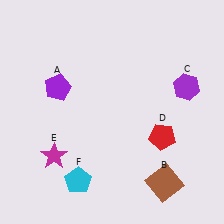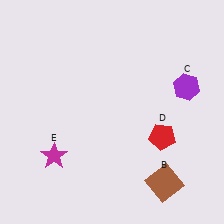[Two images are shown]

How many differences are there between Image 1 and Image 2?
There are 2 differences between the two images.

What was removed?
The cyan pentagon (F), the purple pentagon (A) were removed in Image 2.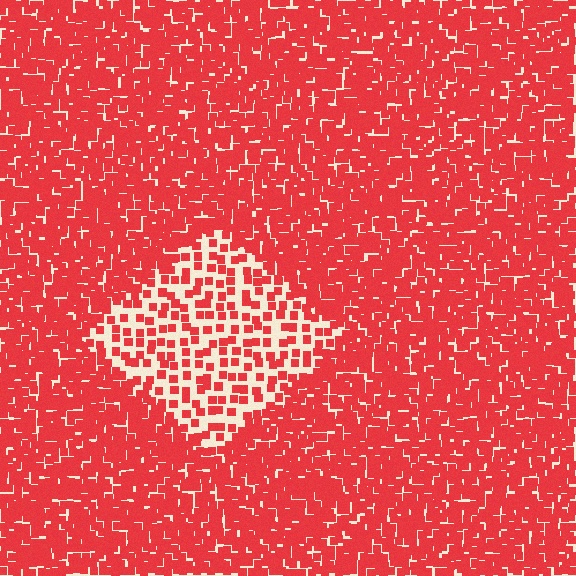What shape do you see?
I see a diamond.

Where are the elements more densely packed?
The elements are more densely packed outside the diamond boundary.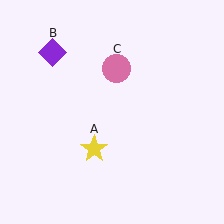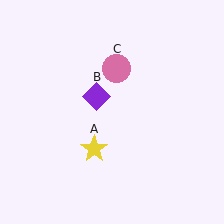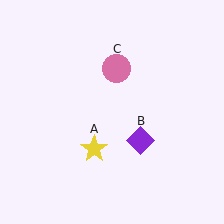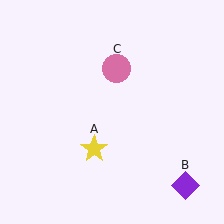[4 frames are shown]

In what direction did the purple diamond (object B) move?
The purple diamond (object B) moved down and to the right.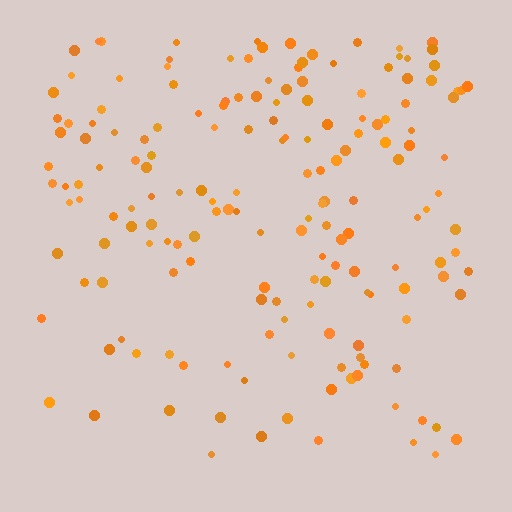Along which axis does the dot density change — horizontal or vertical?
Vertical.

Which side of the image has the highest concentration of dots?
The top.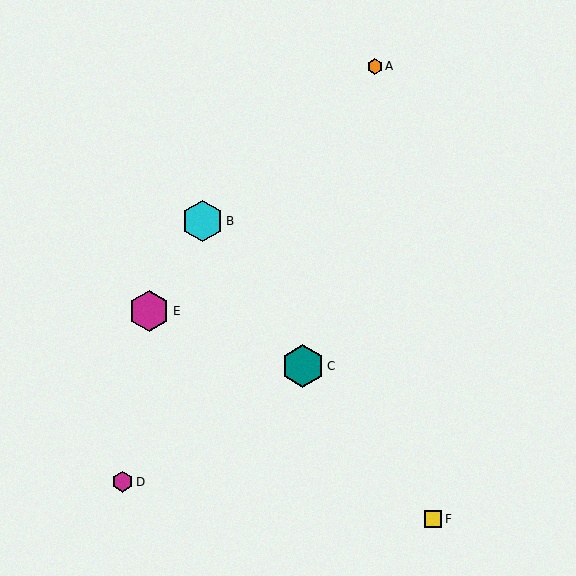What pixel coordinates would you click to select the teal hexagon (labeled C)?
Click at (303, 366) to select the teal hexagon C.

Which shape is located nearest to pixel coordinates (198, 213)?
The cyan hexagon (labeled B) at (203, 221) is nearest to that location.